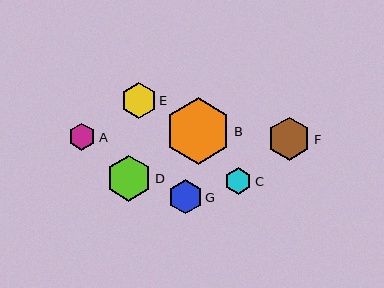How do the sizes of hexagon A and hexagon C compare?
Hexagon A and hexagon C are approximately the same size.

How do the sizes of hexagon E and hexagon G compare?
Hexagon E and hexagon G are approximately the same size.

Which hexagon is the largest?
Hexagon B is the largest with a size of approximately 66 pixels.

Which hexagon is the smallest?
Hexagon C is the smallest with a size of approximately 27 pixels.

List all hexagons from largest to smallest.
From largest to smallest: B, D, F, E, G, A, C.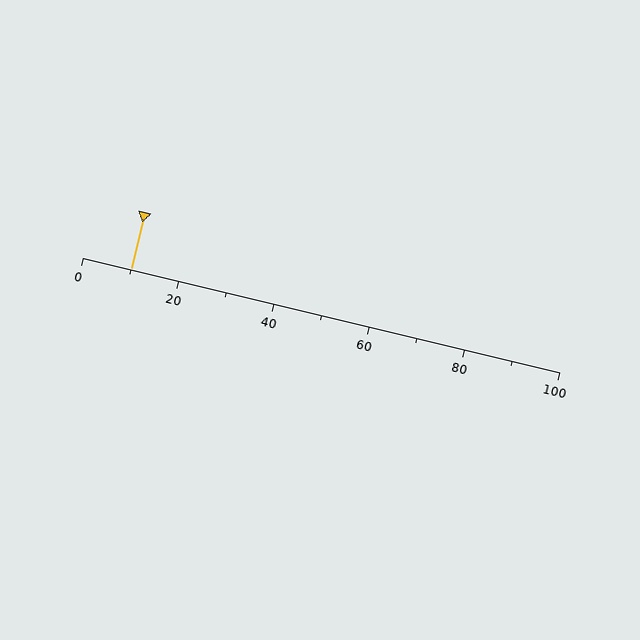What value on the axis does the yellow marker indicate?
The marker indicates approximately 10.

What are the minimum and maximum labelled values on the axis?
The axis runs from 0 to 100.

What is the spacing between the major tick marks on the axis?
The major ticks are spaced 20 apart.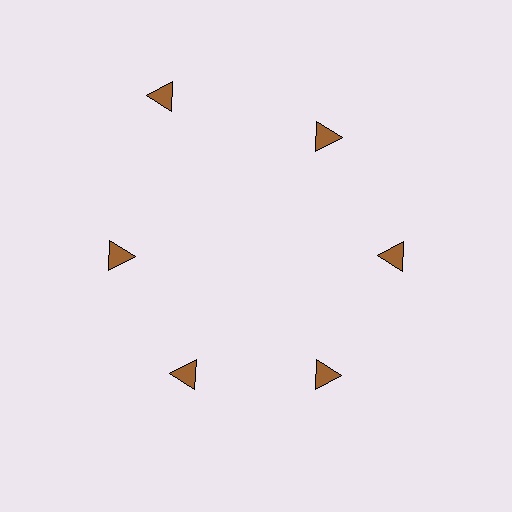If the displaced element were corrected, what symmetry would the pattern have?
It would have 6-fold rotational symmetry — the pattern would map onto itself every 60 degrees.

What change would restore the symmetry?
The symmetry would be restored by moving it inward, back onto the ring so that all 6 triangles sit at equal angles and equal distance from the center.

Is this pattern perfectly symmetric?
No. The 6 brown triangles are arranged in a ring, but one element near the 11 o'clock position is pushed outward from the center, breaking the 6-fold rotational symmetry.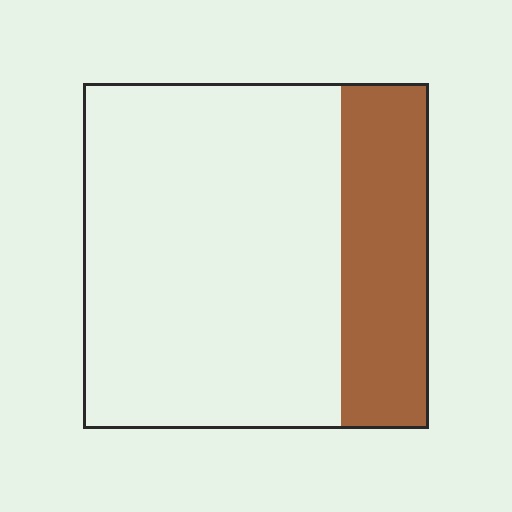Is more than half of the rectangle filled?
No.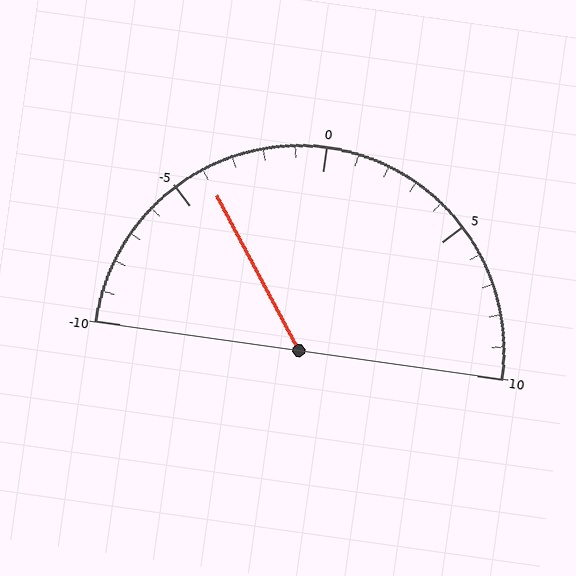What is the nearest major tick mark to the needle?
The nearest major tick mark is -5.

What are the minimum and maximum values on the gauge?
The gauge ranges from -10 to 10.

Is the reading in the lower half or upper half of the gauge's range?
The reading is in the lower half of the range (-10 to 10).